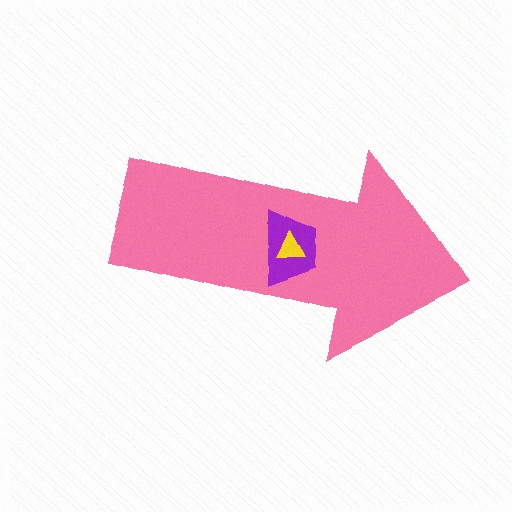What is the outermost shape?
The pink arrow.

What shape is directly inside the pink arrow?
The purple trapezoid.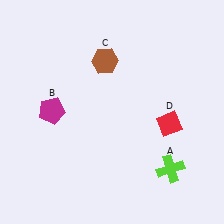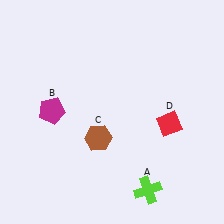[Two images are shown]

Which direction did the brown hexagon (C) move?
The brown hexagon (C) moved down.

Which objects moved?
The objects that moved are: the lime cross (A), the brown hexagon (C).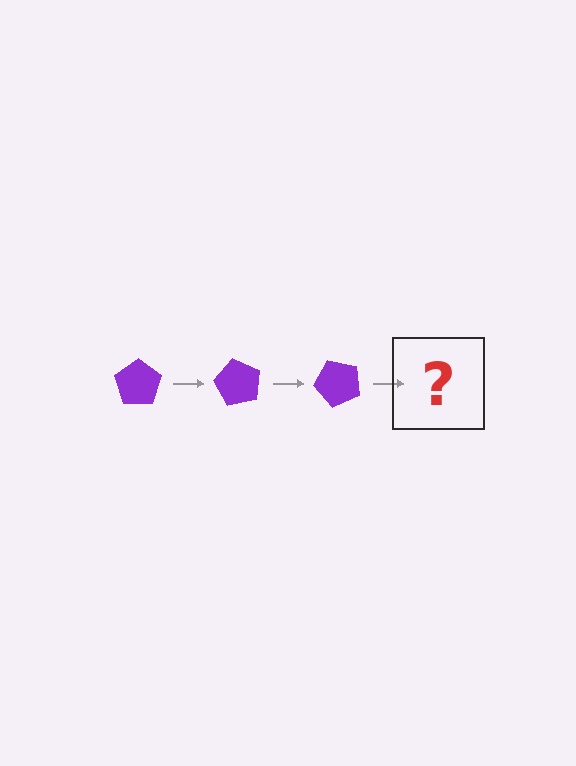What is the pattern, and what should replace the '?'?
The pattern is that the pentagon rotates 60 degrees each step. The '?' should be a purple pentagon rotated 180 degrees.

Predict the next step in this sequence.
The next step is a purple pentagon rotated 180 degrees.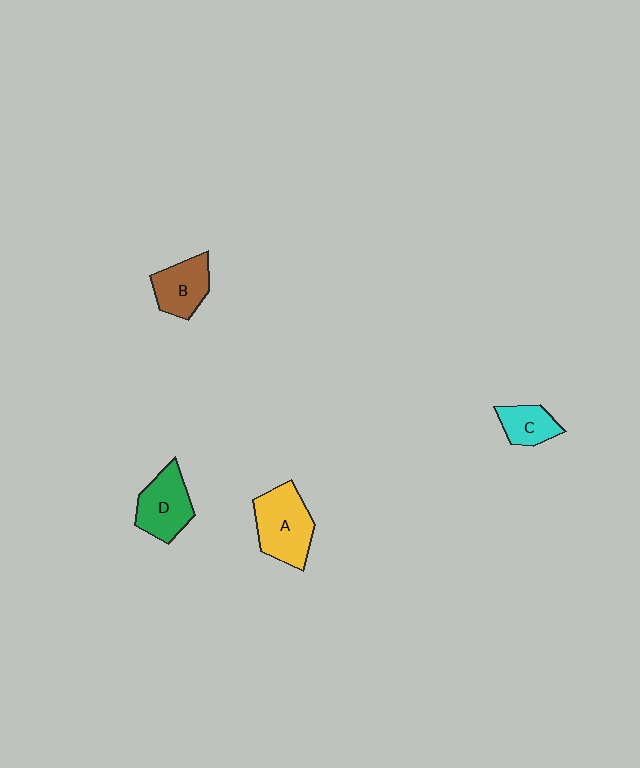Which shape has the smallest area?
Shape C (cyan).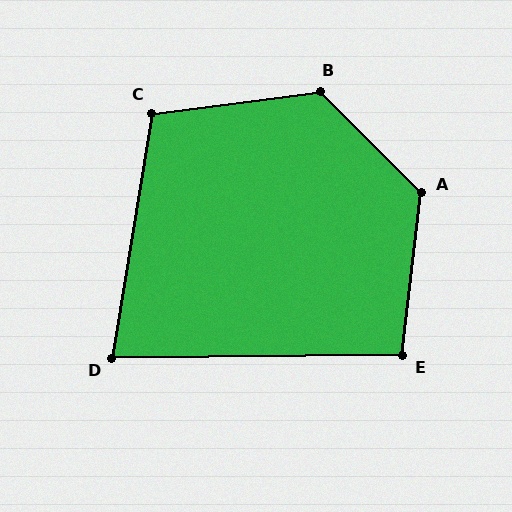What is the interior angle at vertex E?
Approximately 97 degrees (obtuse).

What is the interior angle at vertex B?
Approximately 127 degrees (obtuse).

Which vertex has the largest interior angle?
A, at approximately 129 degrees.